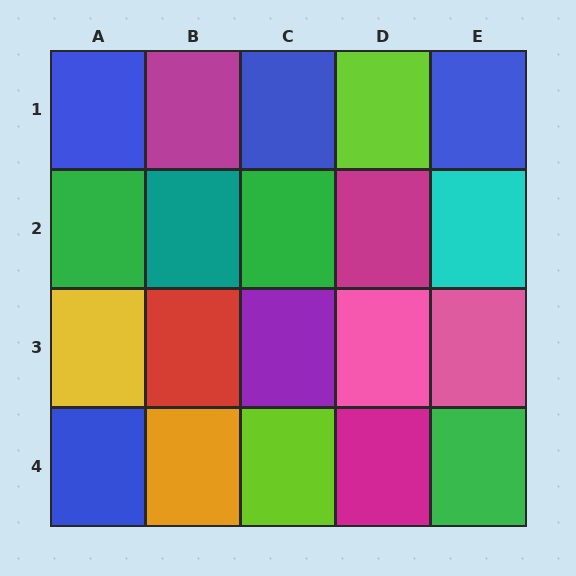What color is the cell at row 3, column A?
Yellow.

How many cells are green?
3 cells are green.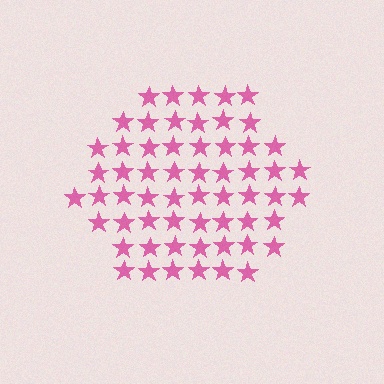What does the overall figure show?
The overall figure shows a hexagon.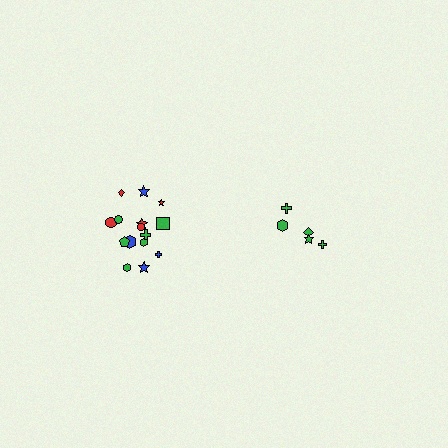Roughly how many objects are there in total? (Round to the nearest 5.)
Roughly 20 objects in total.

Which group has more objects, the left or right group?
The left group.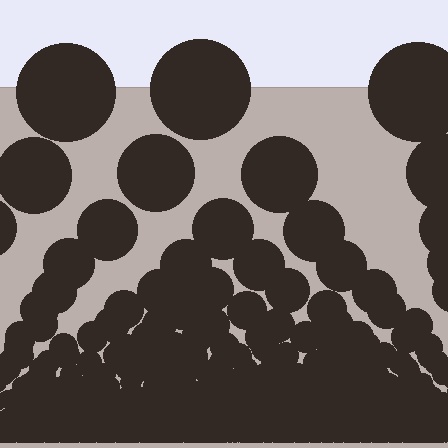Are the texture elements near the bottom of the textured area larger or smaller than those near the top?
Smaller. The gradient is inverted — elements near the bottom are smaller and denser.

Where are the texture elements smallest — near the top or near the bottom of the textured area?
Near the bottom.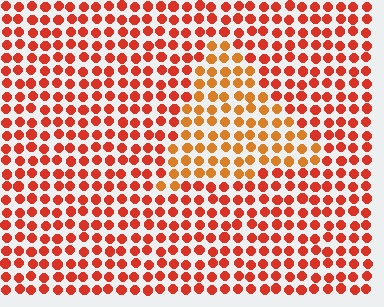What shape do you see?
I see a triangle.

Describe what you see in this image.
The image is filled with small red elements in a uniform arrangement. A triangle-shaped region is visible where the elements are tinted to a slightly different hue, forming a subtle color boundary.